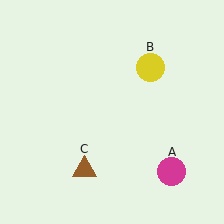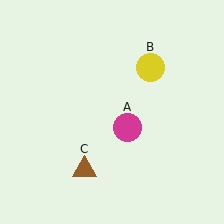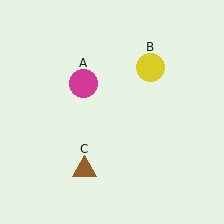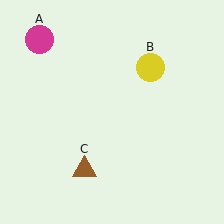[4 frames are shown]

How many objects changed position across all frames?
1 object changed position: magenta circle (object A).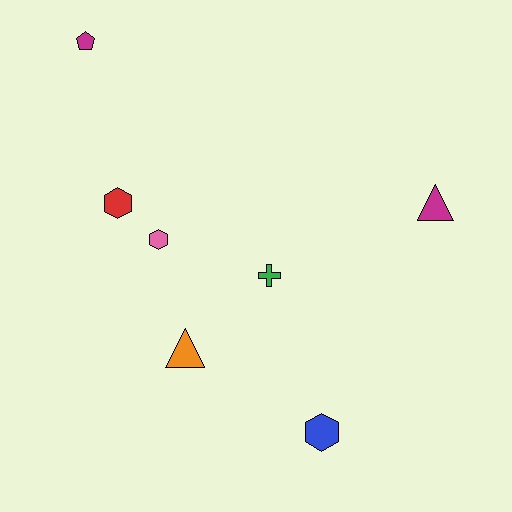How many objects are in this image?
There are 7 objects.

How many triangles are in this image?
There are 2 triangles.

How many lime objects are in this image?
There are no lime objects.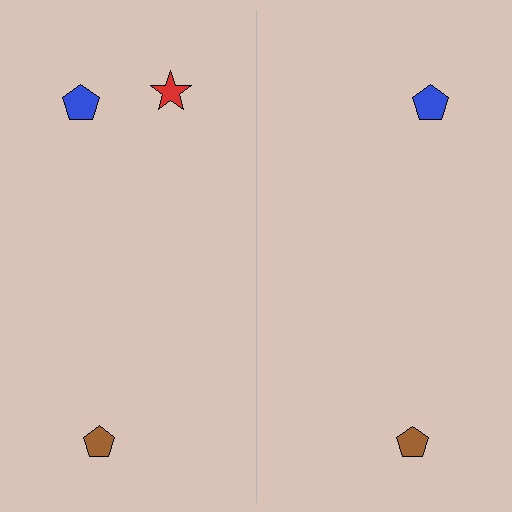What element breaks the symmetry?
A red star is missing from the right side.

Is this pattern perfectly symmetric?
No, the pattern is not perfectly symmetric. A red star is missing from the right side.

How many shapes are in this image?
There are 5 shapes in this image.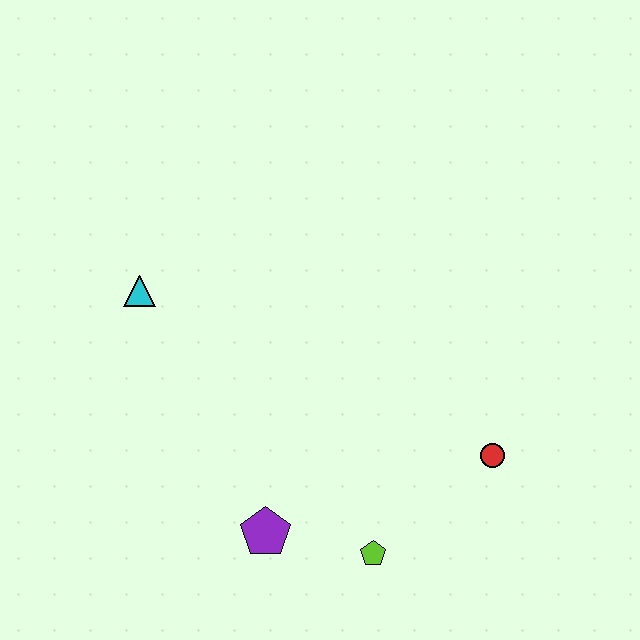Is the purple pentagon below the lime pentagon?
No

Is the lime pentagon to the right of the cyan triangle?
Yes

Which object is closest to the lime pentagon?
The purple pentagon is closest to the lime pentagon.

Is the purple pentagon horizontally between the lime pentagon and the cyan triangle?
Yes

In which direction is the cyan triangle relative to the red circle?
The cyan triangle is to the left of the red circle.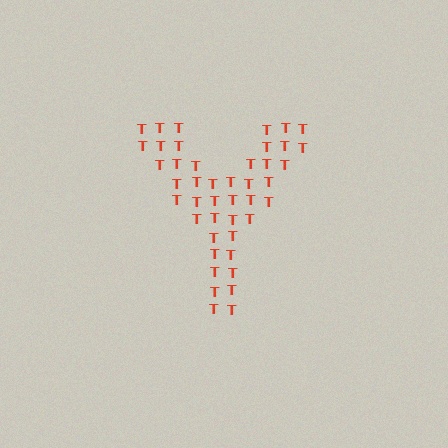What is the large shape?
The large shape is the letter Y.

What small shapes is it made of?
It is made of small letter T's.